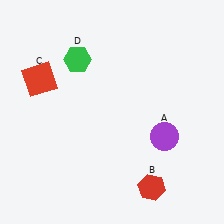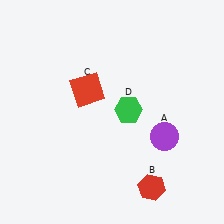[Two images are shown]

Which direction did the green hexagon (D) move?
The green hexagon (D) moved right.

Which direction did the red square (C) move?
The red square (C) moved right.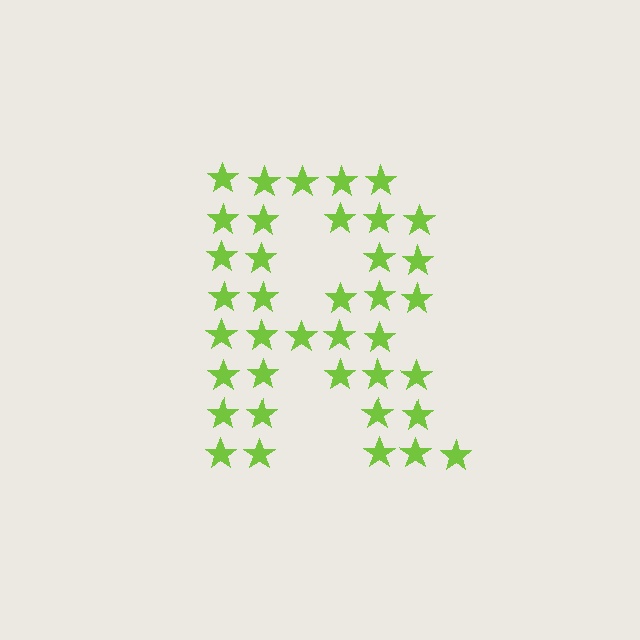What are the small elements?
The small elements are stars.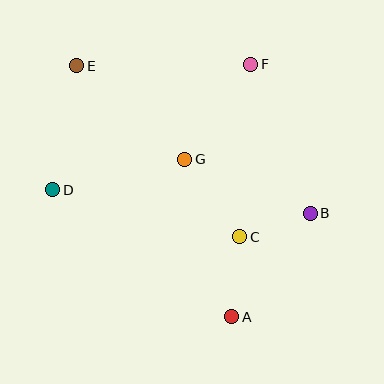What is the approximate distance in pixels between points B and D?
The distance between B and D is approximately 259 pixels.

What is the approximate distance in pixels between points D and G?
The distance between D and G is approximately 135 pixels.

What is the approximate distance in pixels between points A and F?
The distance between A and F is approximately 253 pixels.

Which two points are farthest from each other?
Points A and E are farthest from each other.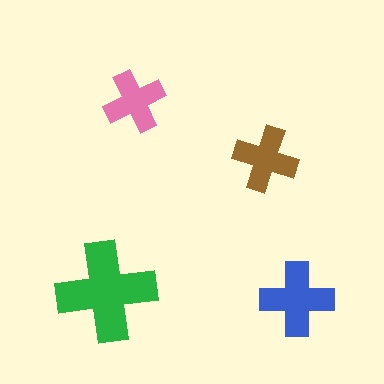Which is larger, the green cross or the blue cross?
The green one.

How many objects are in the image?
There are 4 objects in the image.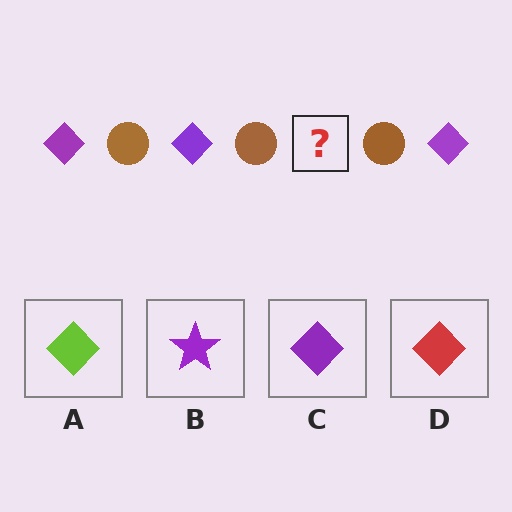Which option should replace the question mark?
Option C.